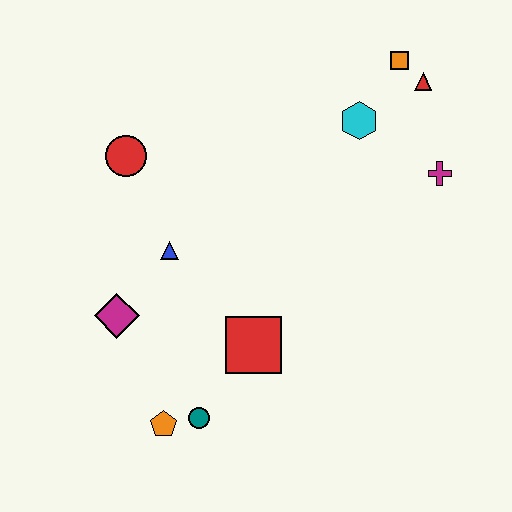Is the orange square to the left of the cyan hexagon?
No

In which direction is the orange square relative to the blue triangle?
The orange square is to the right of the blue triangle.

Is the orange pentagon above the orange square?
No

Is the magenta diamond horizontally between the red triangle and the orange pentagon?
No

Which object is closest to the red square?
The teal circle is closest to the red square.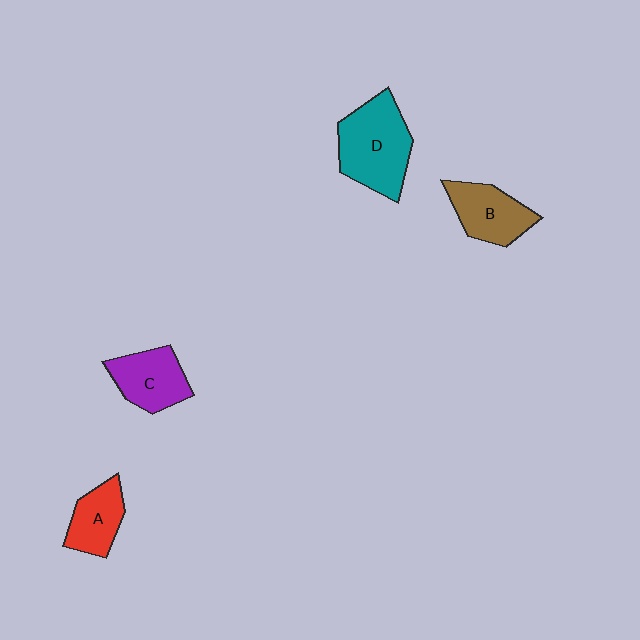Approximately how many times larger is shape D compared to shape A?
Approximately 1.8 times.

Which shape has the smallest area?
Shape A (red).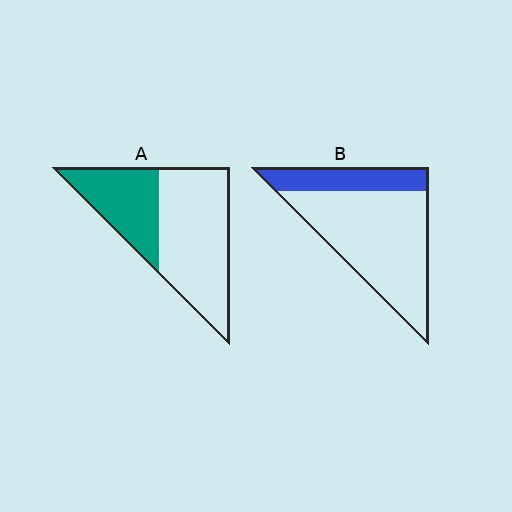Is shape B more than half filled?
No.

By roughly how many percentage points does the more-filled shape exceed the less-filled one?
By roughly 10 percentage points (A over B).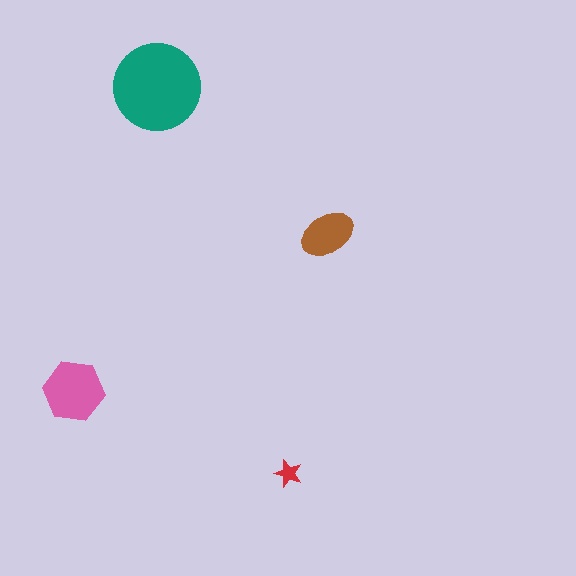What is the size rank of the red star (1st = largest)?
4th.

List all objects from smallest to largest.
The red star, the brown ellipse, the pink hexagon, the teal circle.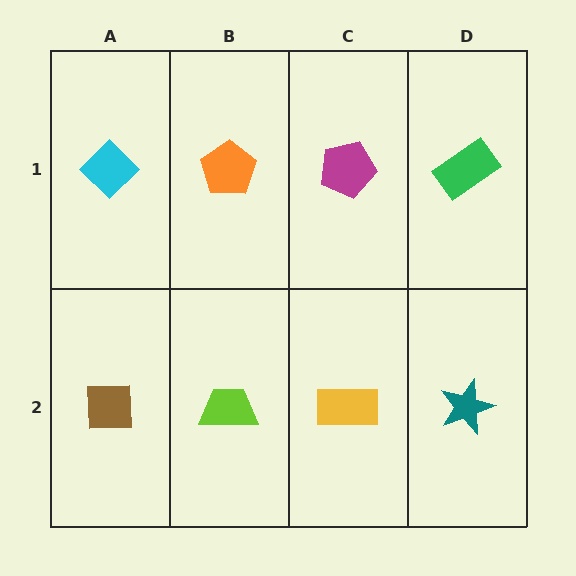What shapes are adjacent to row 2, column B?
An orange pentagon (row 1, column B), a brown square (row 2, column A), a yellow rectangle (row 2, column C).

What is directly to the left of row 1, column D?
A magenta pentagon.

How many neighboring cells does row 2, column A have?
2.